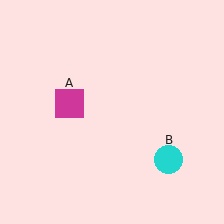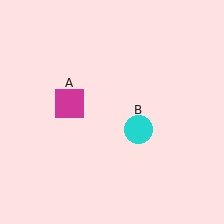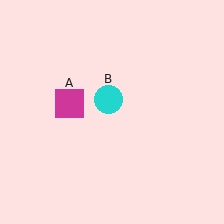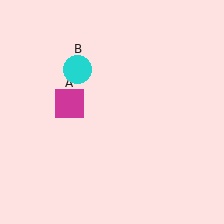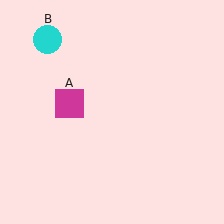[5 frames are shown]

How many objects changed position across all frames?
1 object changed position: cyan circle (object B).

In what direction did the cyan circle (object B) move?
The cyan circle (object B) moved up and to the left.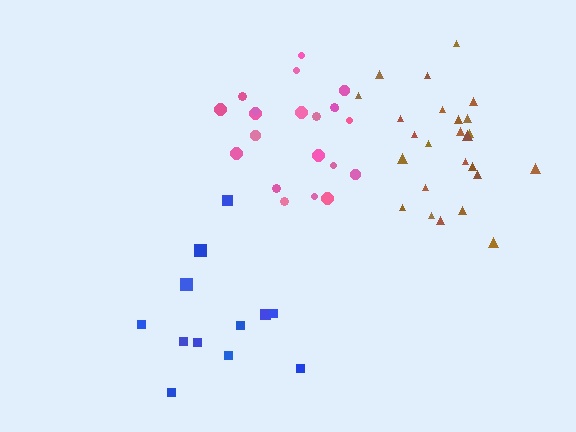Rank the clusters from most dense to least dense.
brown, pink, blue.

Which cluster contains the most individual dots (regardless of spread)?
Brown (25).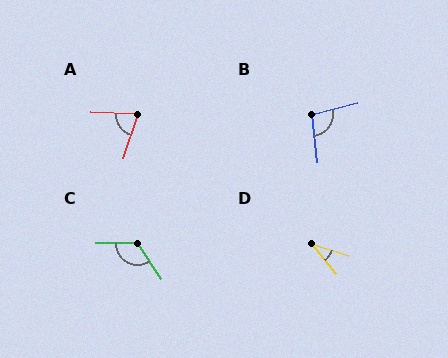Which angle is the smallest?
D, at approximately 33 degrees.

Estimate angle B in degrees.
Approximately 98 degrees.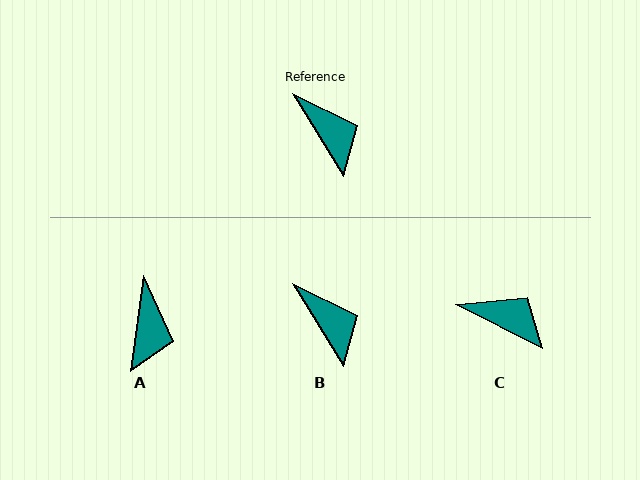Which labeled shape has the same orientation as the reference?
B.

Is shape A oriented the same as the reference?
No, it is off by about 39 degrees.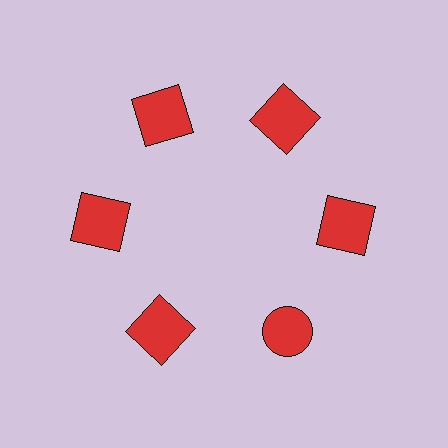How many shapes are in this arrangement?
There are 6 shapes arranged in a ring pattern.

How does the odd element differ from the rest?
It has a different shape: circle instead of square.